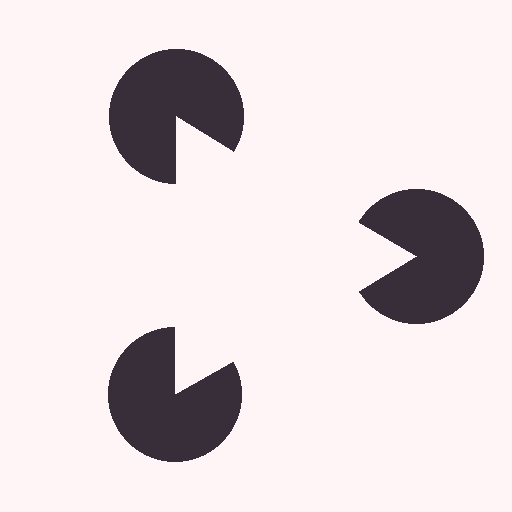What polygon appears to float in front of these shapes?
An illusory triangle — its edges are inferred from the aligned wedge cuts in the pac-man discs, not physically drawn.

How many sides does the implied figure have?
3 sides.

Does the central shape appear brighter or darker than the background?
It typically appears slightly brighter than the background, even though no actual brightness change is drawn.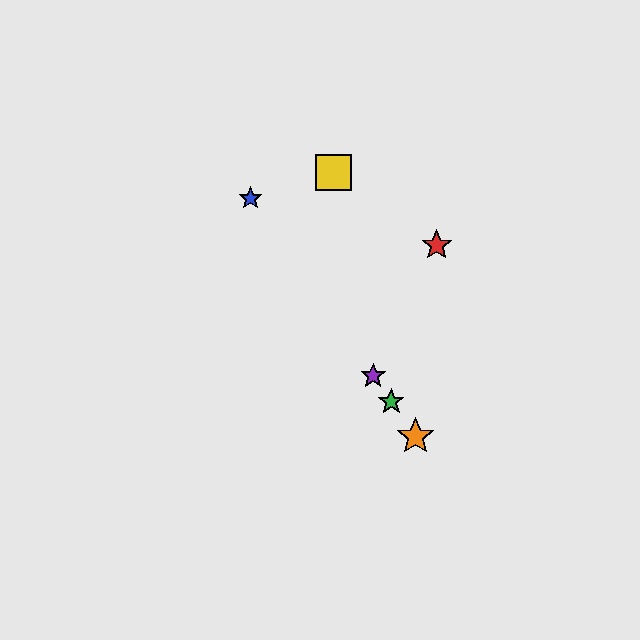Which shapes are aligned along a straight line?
The blue star, the green star, the purple star, the orange star are aligned along a straight line.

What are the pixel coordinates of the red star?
The red star is at (437, 245).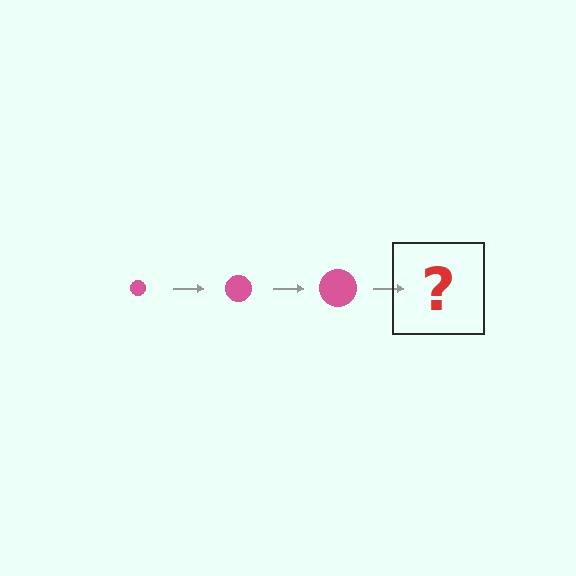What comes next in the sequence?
The next element should be a pink circle, larger than the previous one.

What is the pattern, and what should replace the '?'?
The pattern is that the circle gets progressively larger each step. The '?' should be a pink circle, larger than the previous one.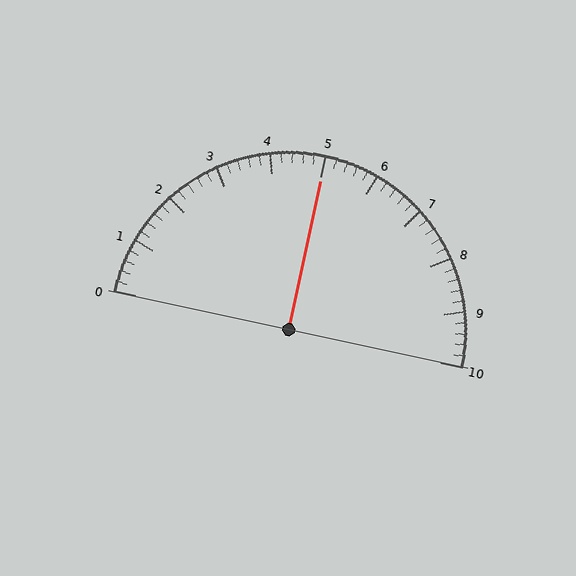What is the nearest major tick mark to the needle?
The nearest major tick mark is 5.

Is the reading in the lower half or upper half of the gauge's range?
The reading is in the upper half of the range (0 to 10).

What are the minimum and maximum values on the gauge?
The gauge ranges from 0 to 10.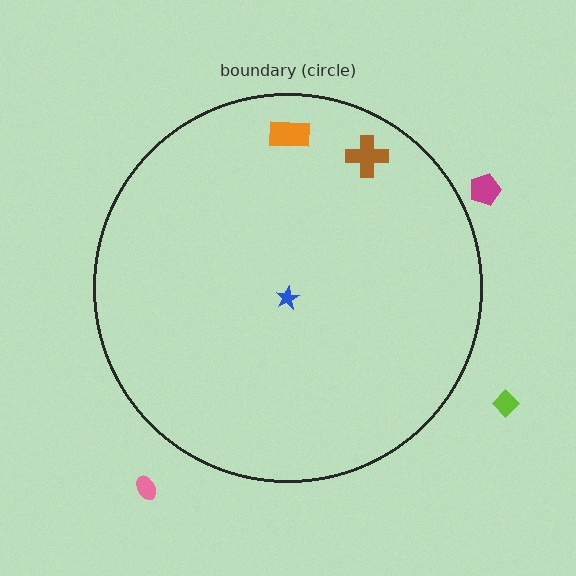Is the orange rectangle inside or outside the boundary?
Inside.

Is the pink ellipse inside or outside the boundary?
Outside.